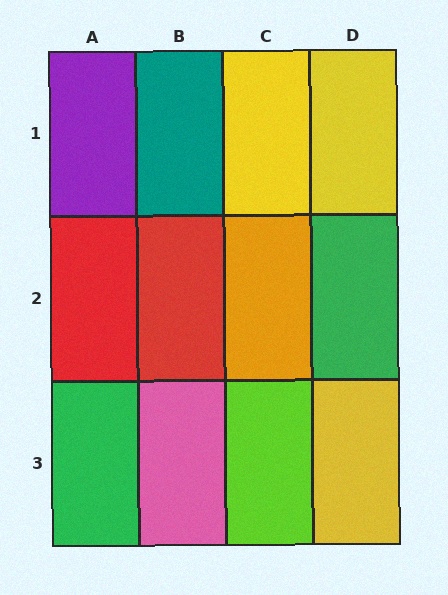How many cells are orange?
1 cell is orange.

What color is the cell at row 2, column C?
Orange.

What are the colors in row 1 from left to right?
Purple, teal, yellow, yellow.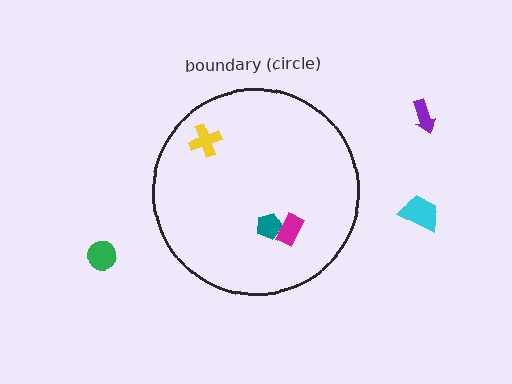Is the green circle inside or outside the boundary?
Outside.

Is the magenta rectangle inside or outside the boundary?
Inside.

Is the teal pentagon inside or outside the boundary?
Inside.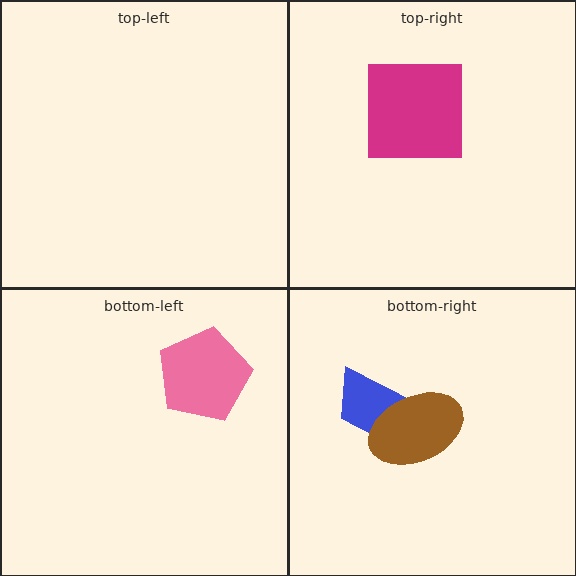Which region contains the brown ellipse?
The bottom-right region.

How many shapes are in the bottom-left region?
1.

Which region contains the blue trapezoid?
The bottom-right region.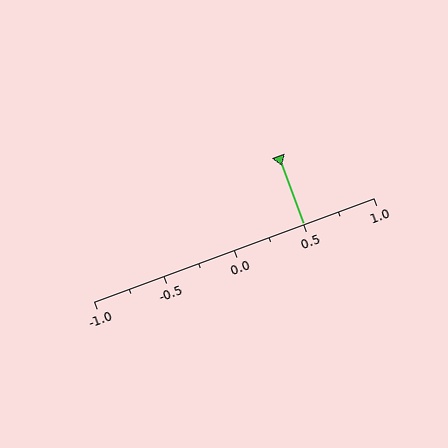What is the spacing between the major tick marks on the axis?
The major ticks are spaced 0.5 apart.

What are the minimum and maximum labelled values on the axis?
The axis runs from -1.0 to 1.0.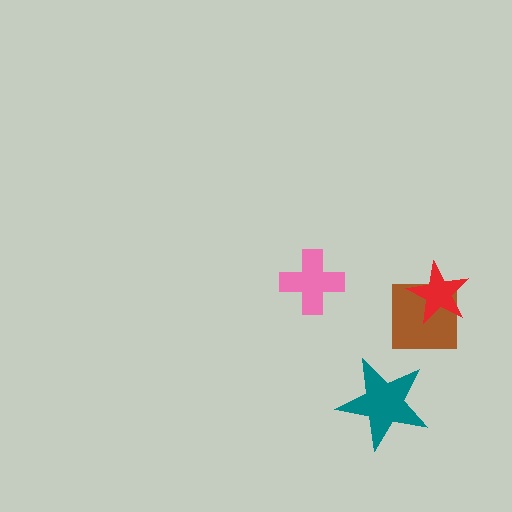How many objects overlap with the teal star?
0 objects overlap with the teal star.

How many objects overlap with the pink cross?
0 objects overlap with the pink cross.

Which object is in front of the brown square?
The red star is in front of the brown square.